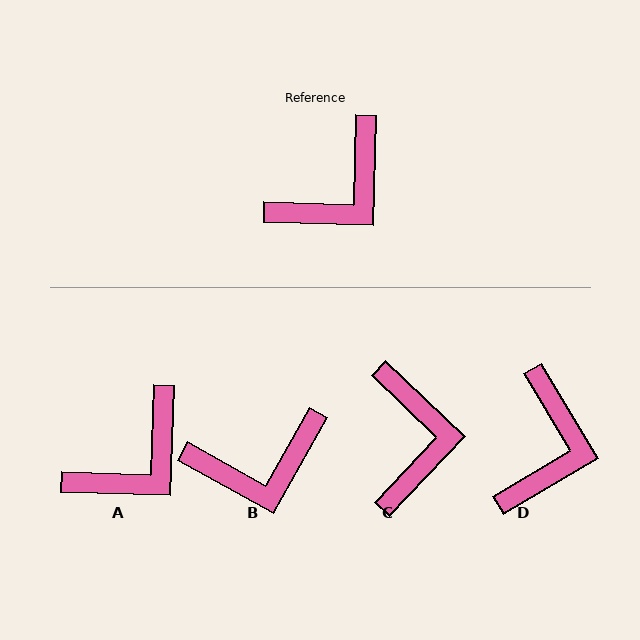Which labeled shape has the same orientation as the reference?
A.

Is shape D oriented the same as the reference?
No, it is off by about 32 degrees.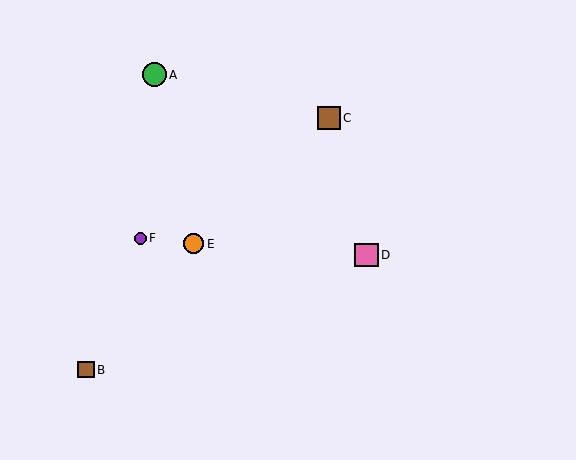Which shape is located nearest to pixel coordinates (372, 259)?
The pink square (labeled D) at (366, 255) is nearest to that location.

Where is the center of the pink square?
The center of the pink square is at (366, 255).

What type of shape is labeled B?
Shape B is a brown square.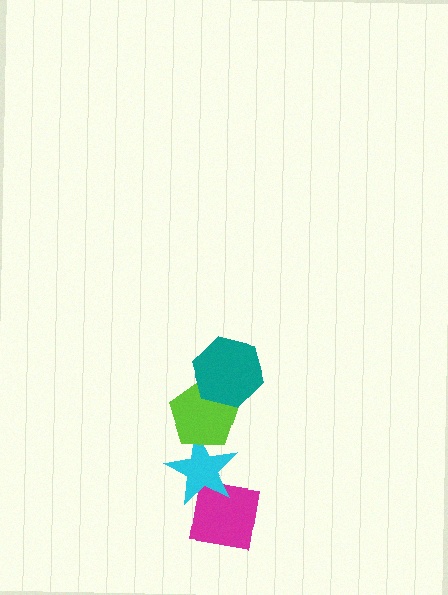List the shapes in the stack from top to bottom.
From top to bottom: the teal hexagon, the lime pentagon, the cyan star, the magenta square.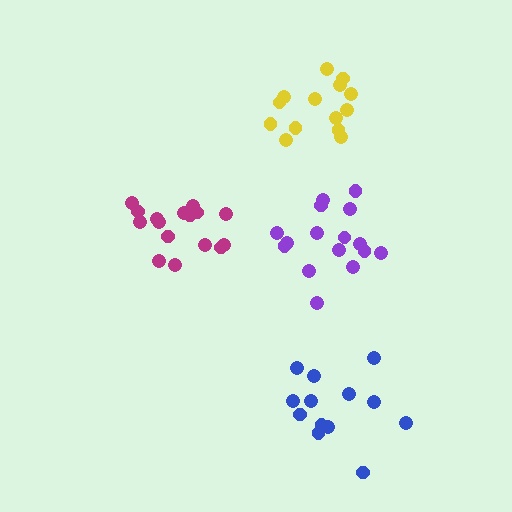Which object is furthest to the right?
The blue cluster is rightmost.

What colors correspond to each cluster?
The clusters are colored: magenta, blue, purple, yellow.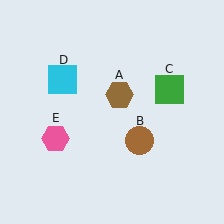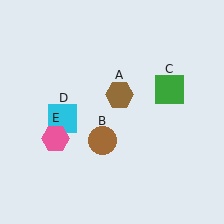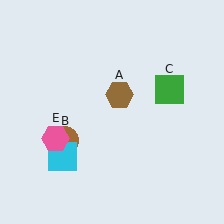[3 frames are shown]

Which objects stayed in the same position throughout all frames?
Brown hexagon (object A) and green square (object C) and pink hexagon (object E) remained stationary.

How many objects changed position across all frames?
2 objects changed position: brown circle (object B), cyan square (object D).